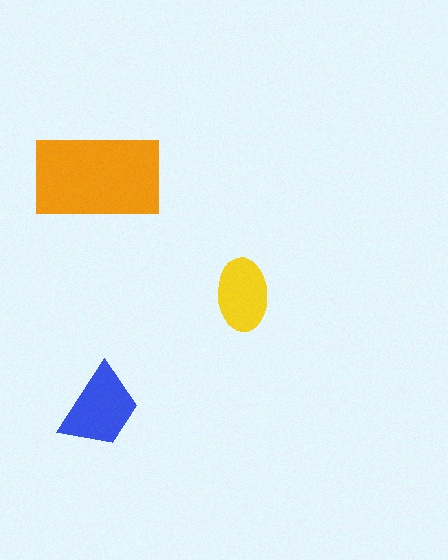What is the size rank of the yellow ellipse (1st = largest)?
3rd.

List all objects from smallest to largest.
The yellow ellipse, the blue trapezoid, the orange rectangle.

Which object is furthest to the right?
The yellow ellipse is rightmost.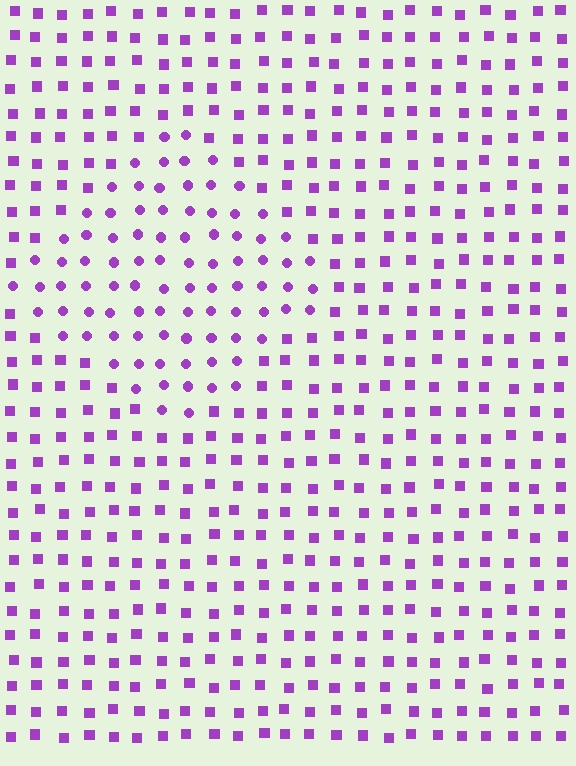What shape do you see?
I see a diamond.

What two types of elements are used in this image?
The image uses circles inside the diamond region and squares outside it.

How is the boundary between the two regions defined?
The boundary is defined by a change in element shape: circles inside vs. squares outside. All elements share the same color and spacing.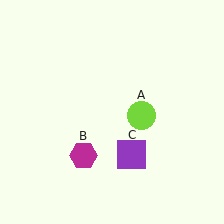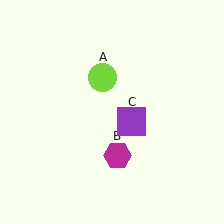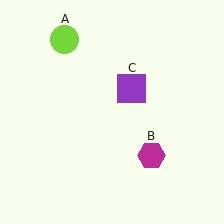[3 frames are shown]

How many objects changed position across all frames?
3 objects changed position: lime circle (object A), magenta hexagon (object B), purple square (object C).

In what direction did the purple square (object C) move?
The purple square (object C) moved up.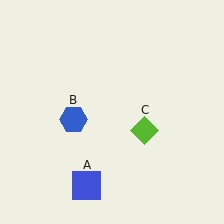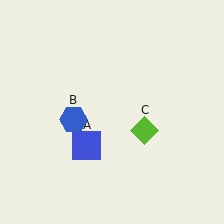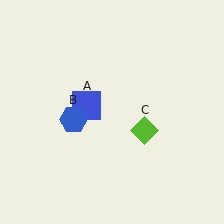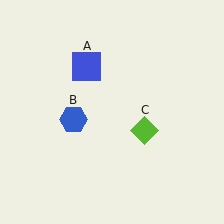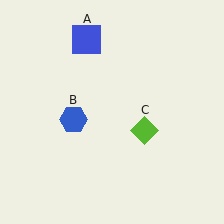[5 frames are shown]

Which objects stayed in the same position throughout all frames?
Blue hexagon (object B) and lime diamond (object C) remained stationary.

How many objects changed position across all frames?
1 object changed position: blue square (object A).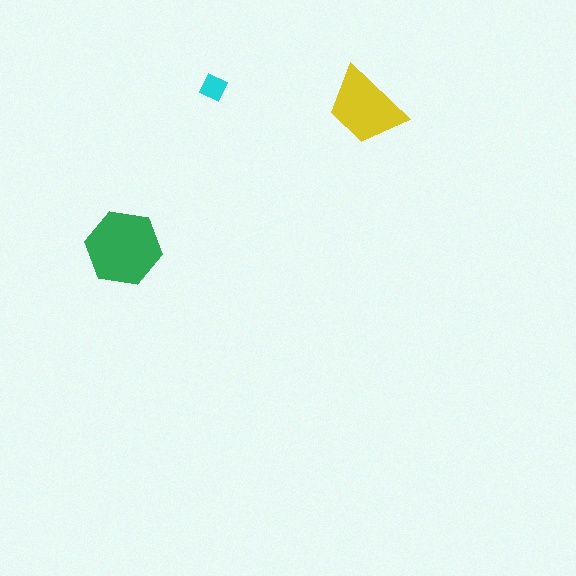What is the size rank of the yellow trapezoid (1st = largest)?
2nd.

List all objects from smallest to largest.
The cyan diamond, the yellow trapezoid, the green hexagon.